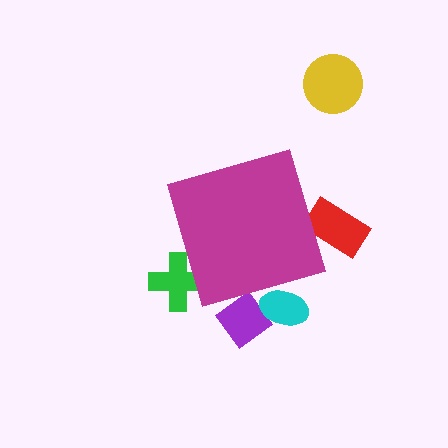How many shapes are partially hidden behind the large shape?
4 shapes are partially hidden.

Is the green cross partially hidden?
Yes, the green cross is partially hidden behind the magenta diamond.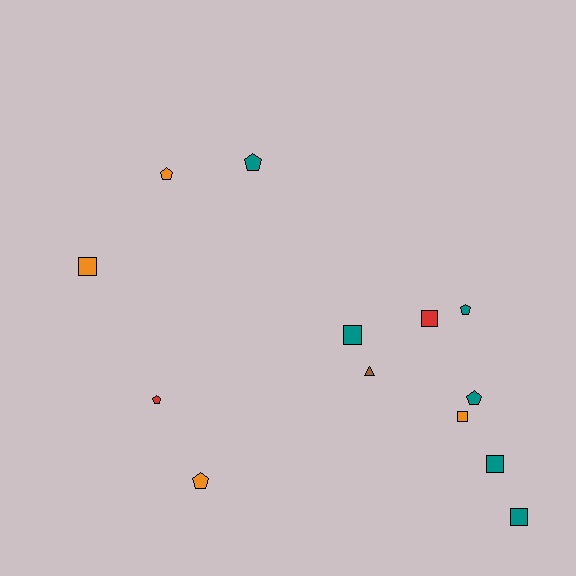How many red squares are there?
There is 1 red square.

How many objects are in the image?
There are 13 objects.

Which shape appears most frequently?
Pentagon, with 6 objects.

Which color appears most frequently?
Teal, with 6 objects.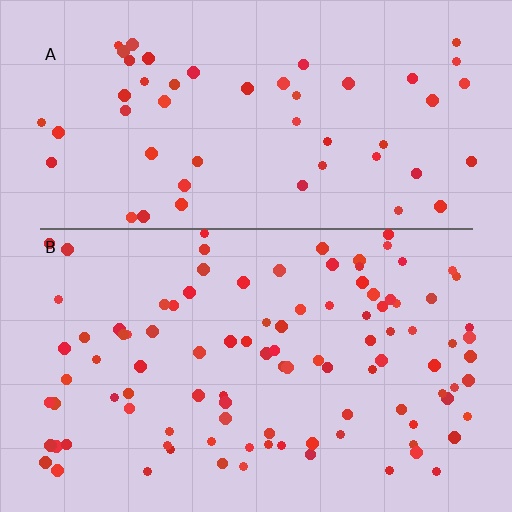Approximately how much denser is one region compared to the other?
Approximately 1.9× — region B over region A.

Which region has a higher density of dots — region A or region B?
B (the bottom).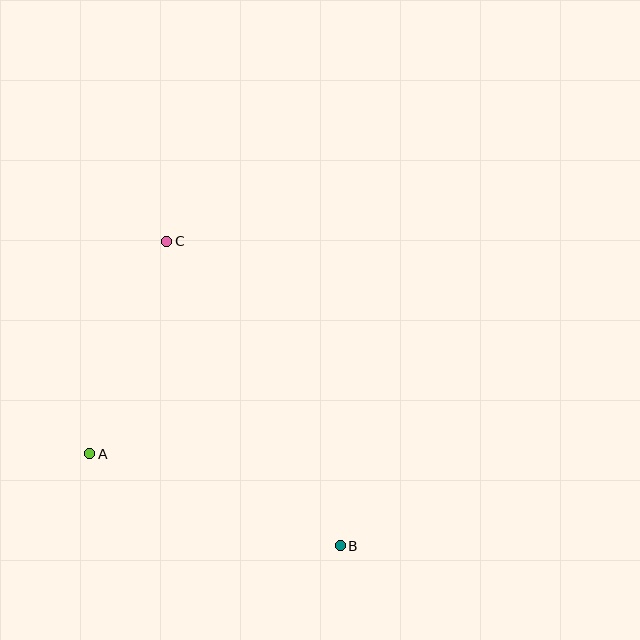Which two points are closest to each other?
Points A and C are closest to each other.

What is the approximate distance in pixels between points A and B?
The distance between A and B is approximately 267 pixels.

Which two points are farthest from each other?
Points B and C are farthest from each other.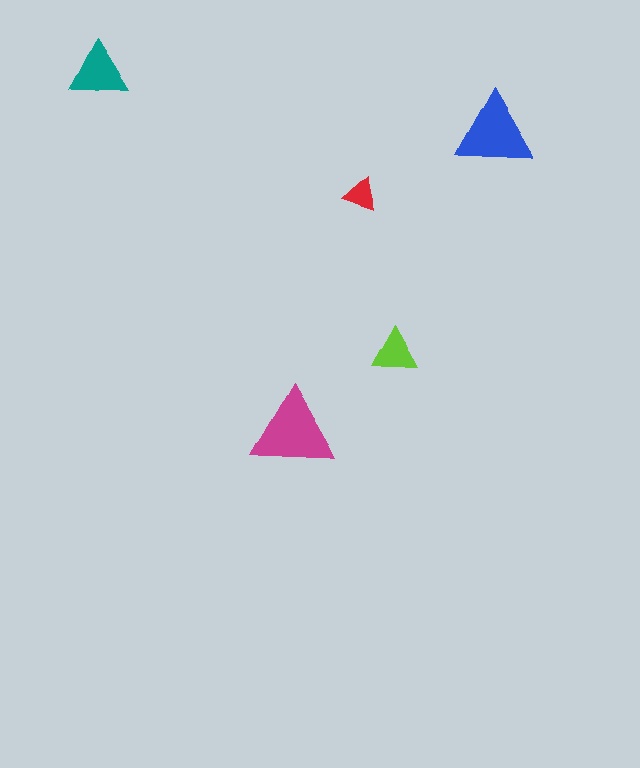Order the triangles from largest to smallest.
the magenta one, the blue one, the teal one, the lime one, the red one.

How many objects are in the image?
There are 5 objects in the image.